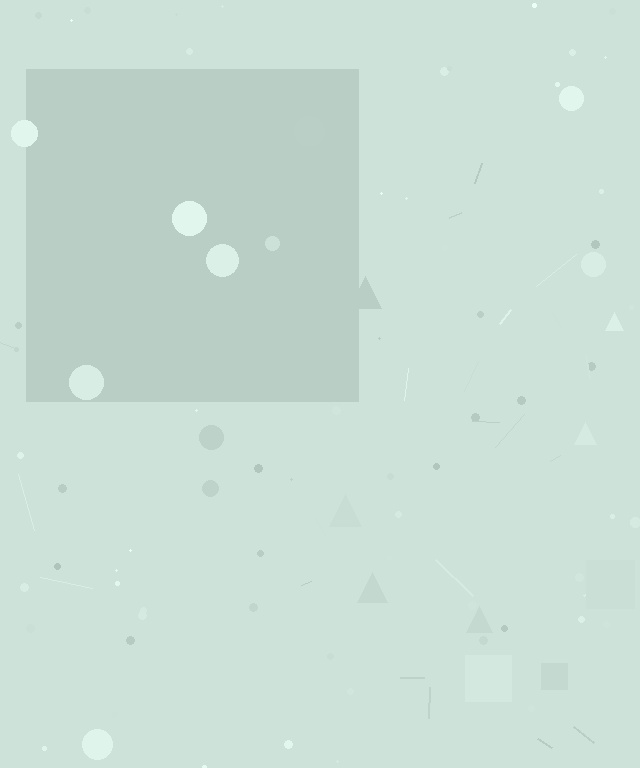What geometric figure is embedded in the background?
A square is embedded in the background.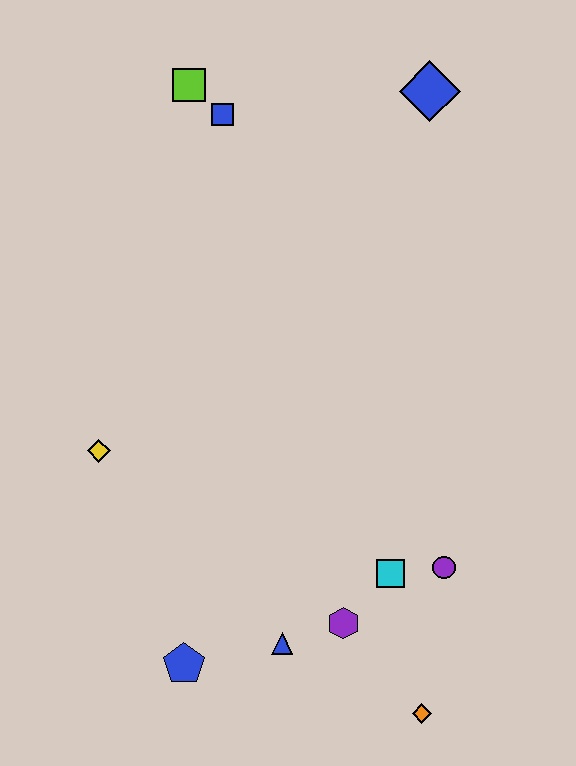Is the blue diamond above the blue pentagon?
Yes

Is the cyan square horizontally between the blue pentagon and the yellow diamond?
No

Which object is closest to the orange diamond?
The purple hexagon is closest to the orange diamond.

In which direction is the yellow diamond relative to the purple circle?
The yellow diamond is to the left of the purple circle.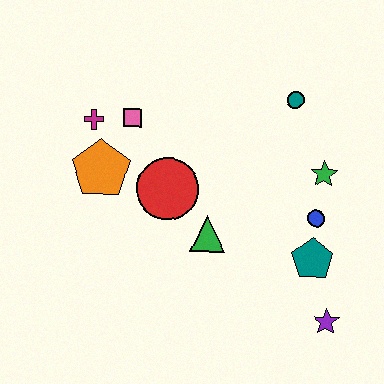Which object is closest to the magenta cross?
The pink square is closest to the magenta cross.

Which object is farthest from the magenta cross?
The purple star is farthest from the magenta cross.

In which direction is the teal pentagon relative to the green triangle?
The teal pentagon is to the right of the green triangle.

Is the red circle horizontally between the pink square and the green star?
Yes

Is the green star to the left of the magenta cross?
No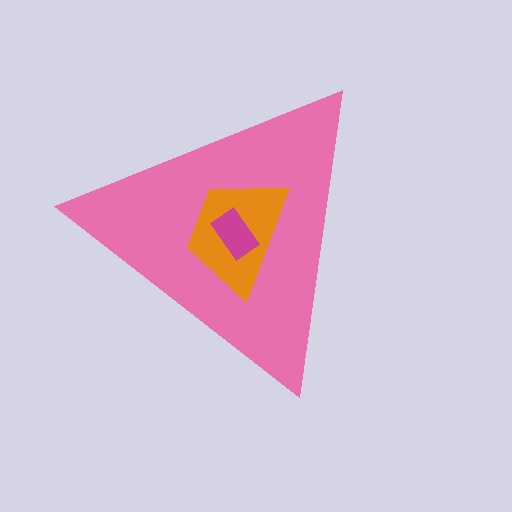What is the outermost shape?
The pink triangle.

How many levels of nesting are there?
3.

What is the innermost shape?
The magenta rectangle.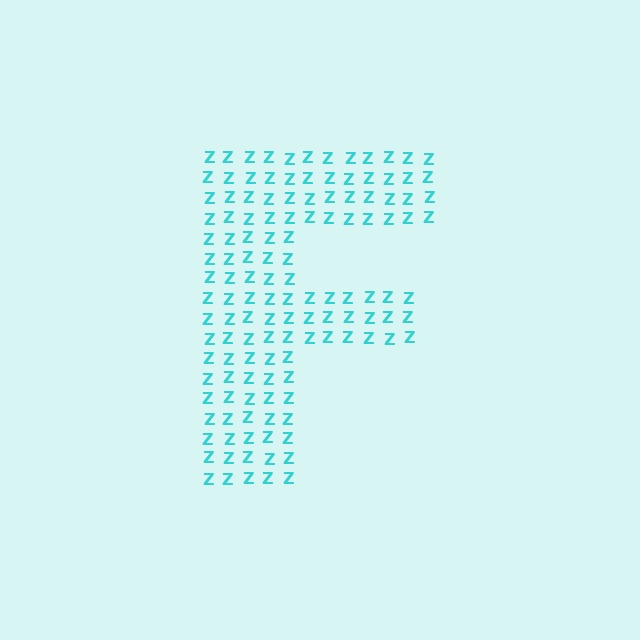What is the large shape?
The large shape is the letter F.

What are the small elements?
The small elements are letter Z's.